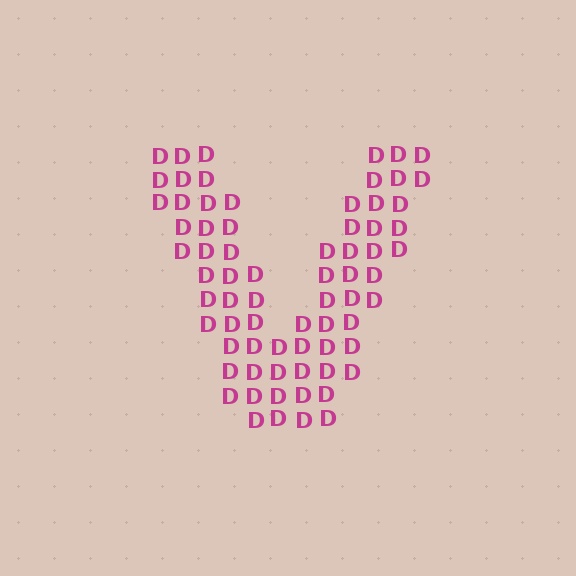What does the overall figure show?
The overall figure shows the letter V.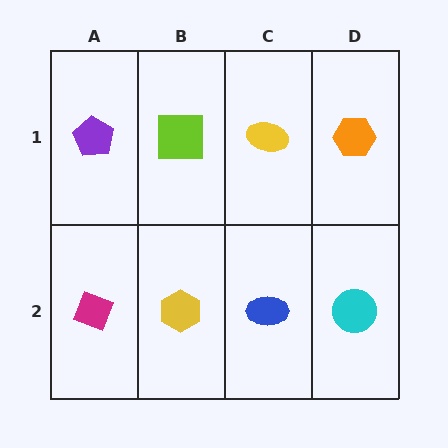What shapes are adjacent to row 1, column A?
A magenta diamond (row 2, column A), a lime square (row 1, column B).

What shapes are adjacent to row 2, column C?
A yellow ellipse (row 1, column C), a yellow hexagon (row 2, column B), a cyan circle (row 2, column D).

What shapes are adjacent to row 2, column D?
An orange hexagon (row 1, column D), a blue ellipse (row 2, column C).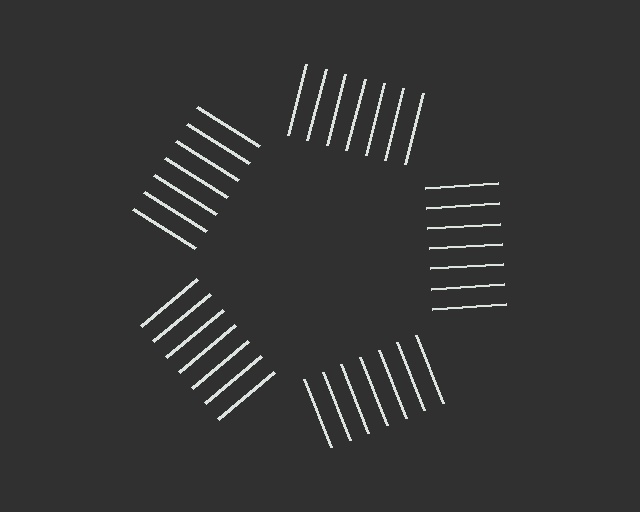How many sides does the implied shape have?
5 sides — the line-ends trace a pentagon.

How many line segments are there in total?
35 — 7 along each of the 5 edges.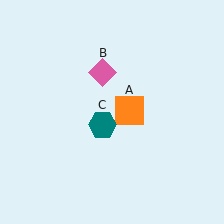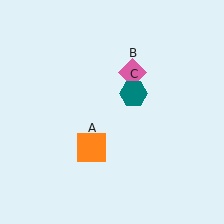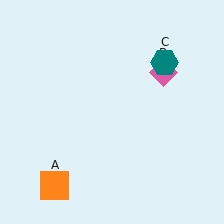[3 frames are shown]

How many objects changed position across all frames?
3 objects changed position: orange square (object A), pink diamond (object B), teal hexagon (object C).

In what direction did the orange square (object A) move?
The orange square (object A) moved down and to the left.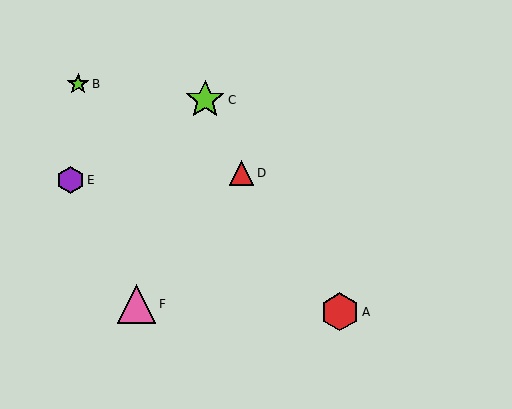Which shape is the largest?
The lime star (labeled C) is the largest.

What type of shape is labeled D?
Shape D is a red triangle.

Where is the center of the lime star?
The center of the lime star is at (205, 100).